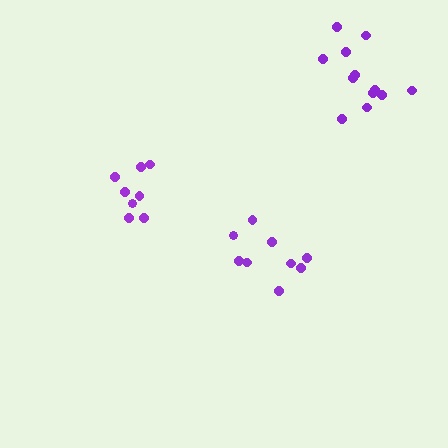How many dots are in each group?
Group 1: 9 dots, Group 2: 8 dots, Group 3: 12 dots (29 total).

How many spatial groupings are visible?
There are 3 spatial groupings.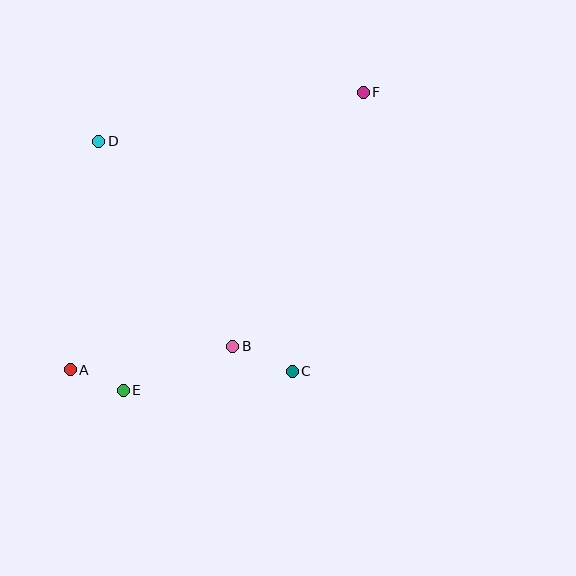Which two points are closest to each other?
Points A and E are closest to each other.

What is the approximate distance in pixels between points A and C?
The distance between A and C is approximately 222 pixels.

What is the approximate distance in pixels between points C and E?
The distance between C and E is approximately 170 pixels.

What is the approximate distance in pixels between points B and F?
The distance between B and F is approximately 286 pixels.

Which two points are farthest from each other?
Points A and F are farthest from each other.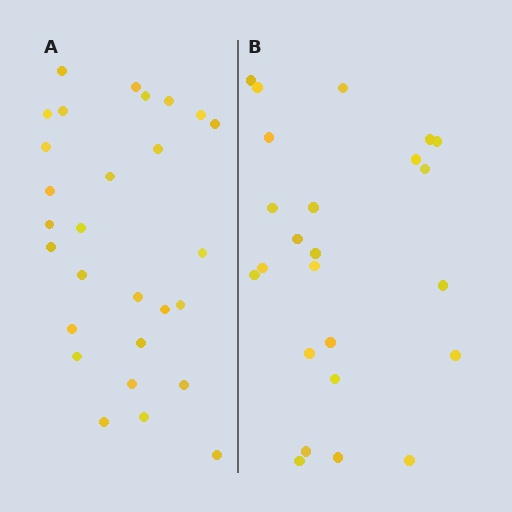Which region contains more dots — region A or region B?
Region A (the left region) has more dots.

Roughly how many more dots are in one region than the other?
Region A has about 4 more dots than region B.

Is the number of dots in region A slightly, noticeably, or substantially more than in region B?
Region A has only slightly more — the two regions are fairly close. The ratio is roughly 1.2 to 1.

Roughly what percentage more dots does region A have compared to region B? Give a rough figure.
About 15% more.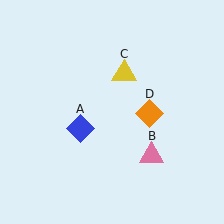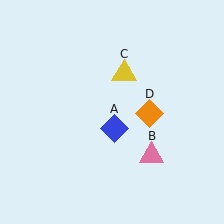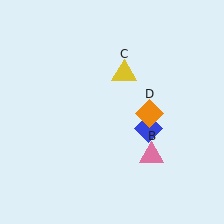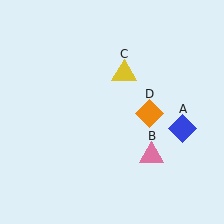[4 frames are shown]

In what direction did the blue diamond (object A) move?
The blue diamond (object A) moved right.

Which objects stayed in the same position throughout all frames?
Pink triangle (object B) and yellow triangle (object C) and orange diamond (object D) remained stationary.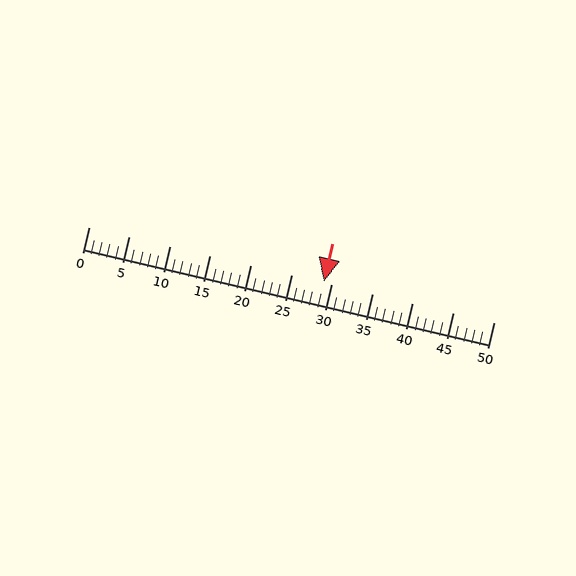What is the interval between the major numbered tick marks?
The major tick marks are spaced 5 units apart.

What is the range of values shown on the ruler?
The ruler shows values from 0 to 50.